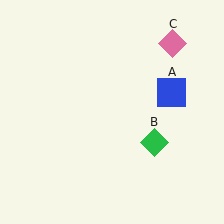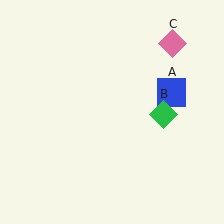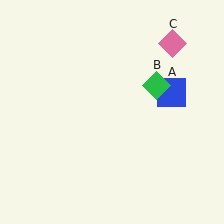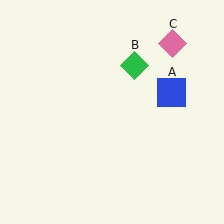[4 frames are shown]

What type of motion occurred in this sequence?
The green diamond (object B) rotated counterclockwise around the center of the scene.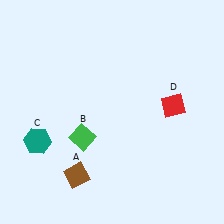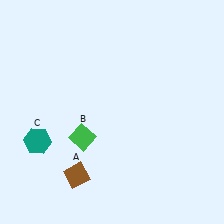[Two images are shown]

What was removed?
The red diamond (D) was removed in Image 2.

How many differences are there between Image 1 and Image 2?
There is 1 difference between the two images.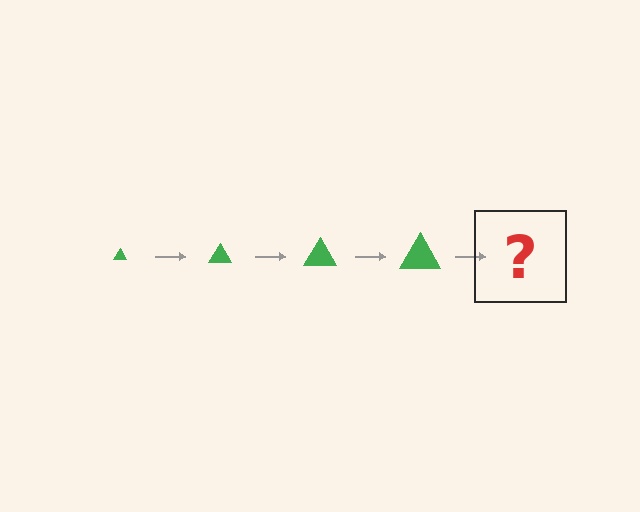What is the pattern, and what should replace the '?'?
The pattern is that the triangle gets progressively larger each step. The '?' should be a green triangle, larger than the previous one.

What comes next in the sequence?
The next element should be a green triangle, larger than the previous one.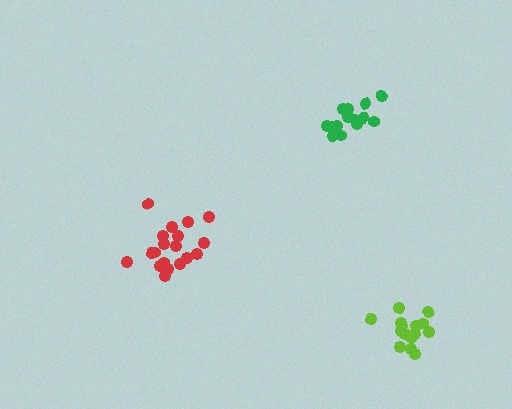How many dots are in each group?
Group 1: 19 dots, Group 2: 15 dots, Group 3: 15 dots (49 total).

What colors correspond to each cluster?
The clusters are colored: red, lime, green.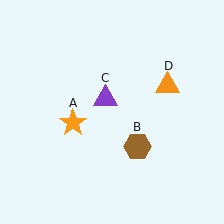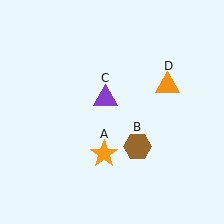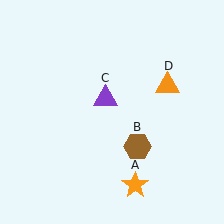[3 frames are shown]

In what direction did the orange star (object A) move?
The orange star (object A) moved down and to the right.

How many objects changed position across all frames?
1 object changed position: orange star (object A).